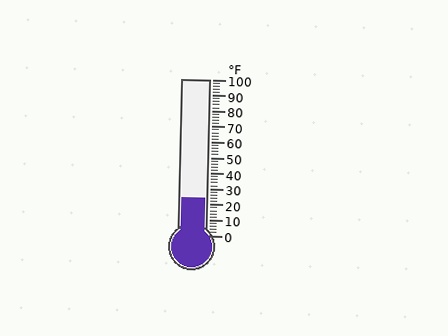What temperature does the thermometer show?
The thermometer shows approximately 24°F.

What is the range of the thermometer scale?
The thermometer scale ranges from 0°F to 100°F.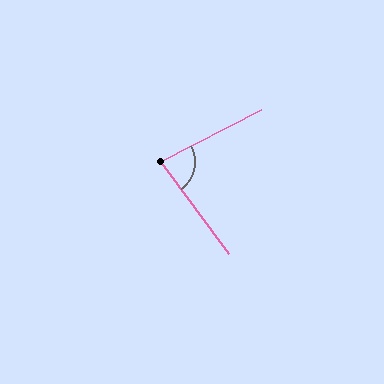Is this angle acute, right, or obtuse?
It is acute.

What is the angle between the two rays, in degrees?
Approximately 81 degrees.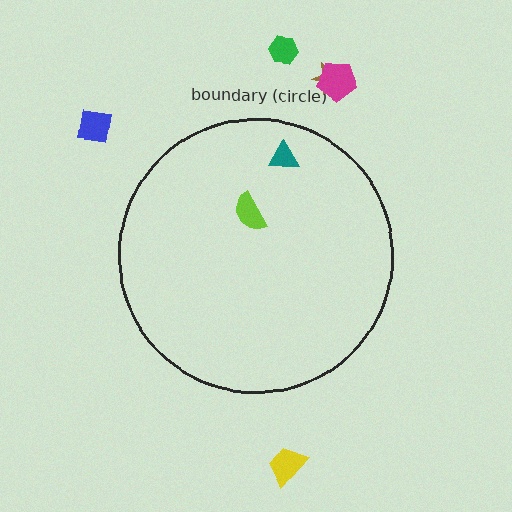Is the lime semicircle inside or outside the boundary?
Inside.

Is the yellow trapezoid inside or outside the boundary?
Outside.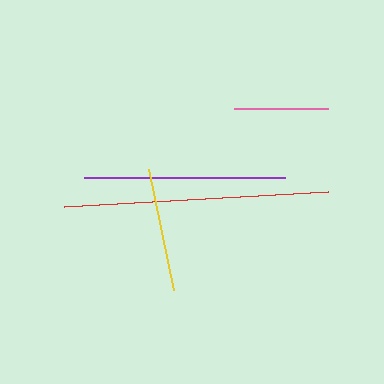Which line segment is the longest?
The red line is the longest at approximately 264 pixels.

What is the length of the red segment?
The red segment is approximately 264 pixels long.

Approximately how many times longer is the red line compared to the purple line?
The red line is approximately 1.3 times the length of the purple line.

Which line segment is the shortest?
The pink line is the shortest at approximately 94 pixels.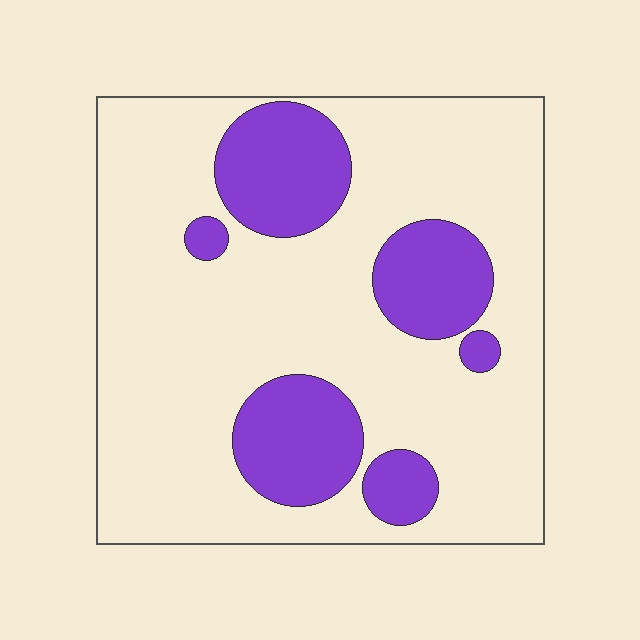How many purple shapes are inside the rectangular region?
6.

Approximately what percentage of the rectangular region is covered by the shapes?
Approximately 25%.